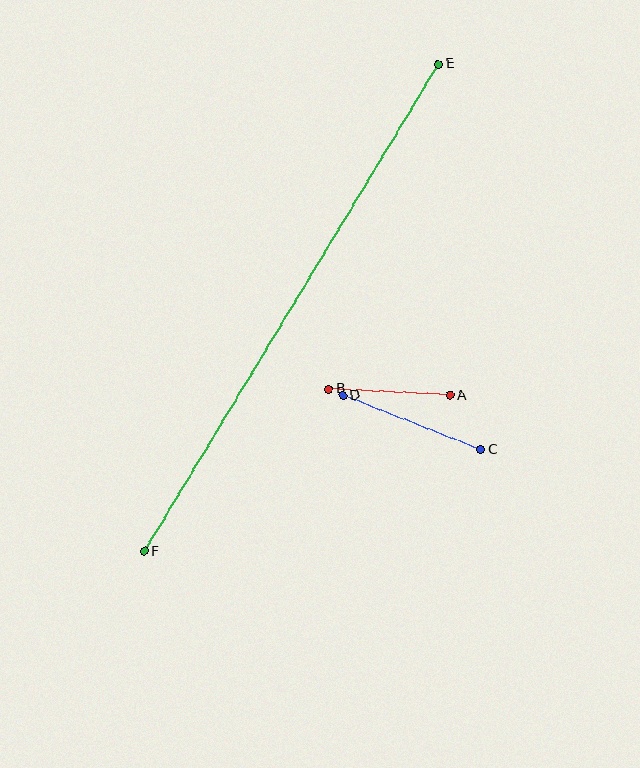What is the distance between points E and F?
The distance is approximately 569 pixels.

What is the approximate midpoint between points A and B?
The midpoint is at approximately (389, 392) pixels.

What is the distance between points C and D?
The distance is approximately 148 pixels.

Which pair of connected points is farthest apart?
Points E and F are farthest apart.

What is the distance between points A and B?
The distance is approximately 121 pixels.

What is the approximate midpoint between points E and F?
The midpoint is at approximately (291, 308) pixels.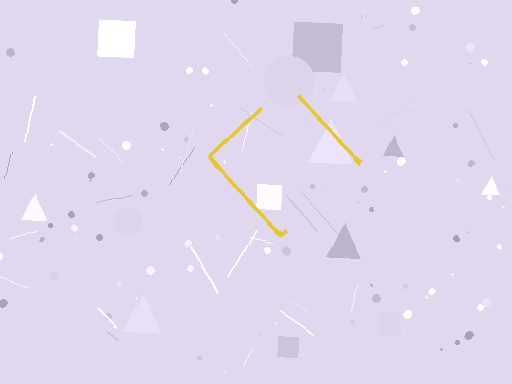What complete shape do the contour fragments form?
The contour fragments form a diamond.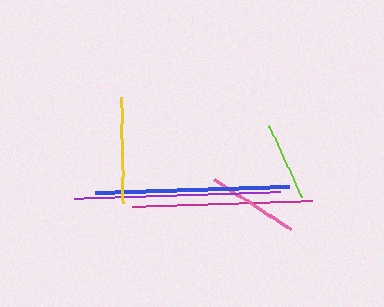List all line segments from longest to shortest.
From longest to shortest: purple, blue, magenta, yellow, pink, lime.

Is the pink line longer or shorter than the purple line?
The purple line is longer than the pink line.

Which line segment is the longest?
The purple line is the longest at approximately 207 pixels.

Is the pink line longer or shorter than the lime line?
The pink line is longer than the lime line.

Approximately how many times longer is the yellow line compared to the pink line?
The yellow line is approximately 1.1 times the length of the pink line.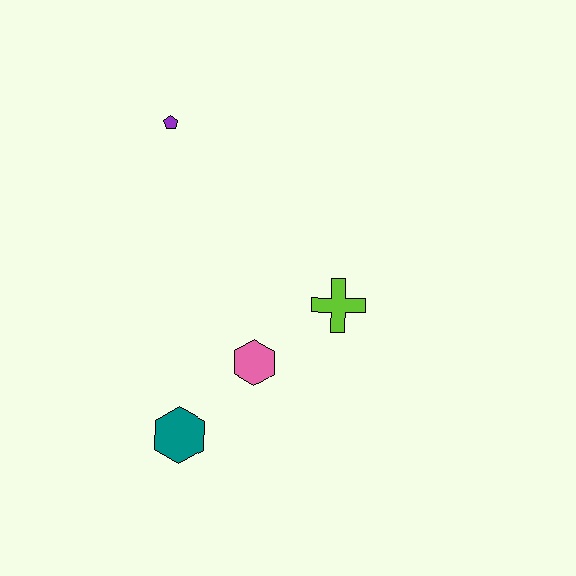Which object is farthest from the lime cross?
The purple pentagon is farthest from the lime cross.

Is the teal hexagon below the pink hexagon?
Yes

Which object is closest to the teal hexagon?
The pink hexagon is closest to the teal hexagon.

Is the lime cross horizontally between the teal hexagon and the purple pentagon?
No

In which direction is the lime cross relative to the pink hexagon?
The lime cross is to the right of the pink hexagon.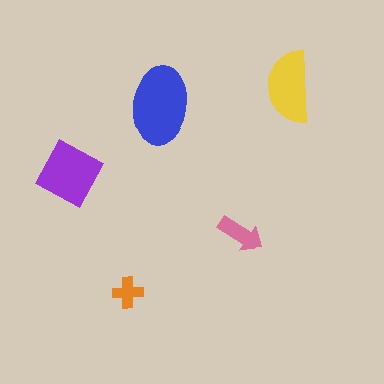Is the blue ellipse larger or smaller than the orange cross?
Larger.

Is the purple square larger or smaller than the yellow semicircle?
Larger.